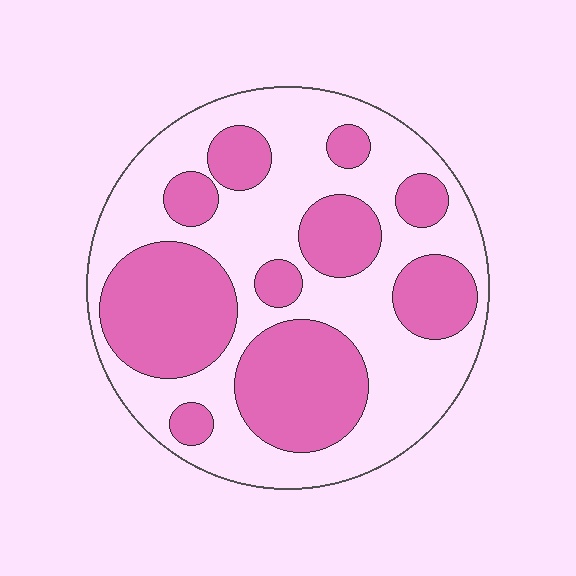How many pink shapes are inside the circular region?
10.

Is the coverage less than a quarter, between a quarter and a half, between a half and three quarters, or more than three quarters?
Between a quarter and a half.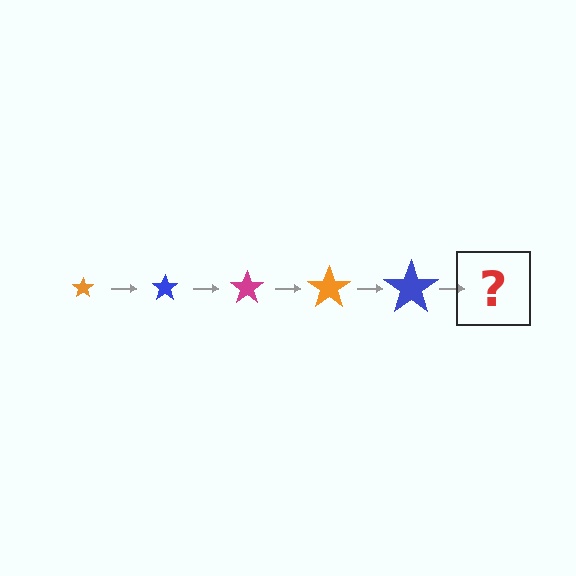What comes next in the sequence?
The next element should be a magenta star, larger than the previous one.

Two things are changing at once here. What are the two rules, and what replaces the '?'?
The two rules are that the star grows larger each step and the color cycles through orange, blue, and magenta. The '?' should be a magenta star, larger than the previous one.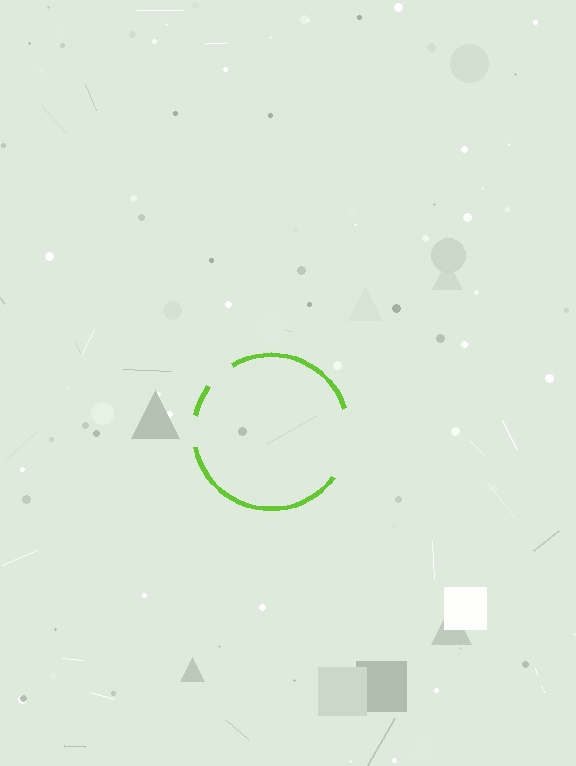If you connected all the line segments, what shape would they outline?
They would outline a circle.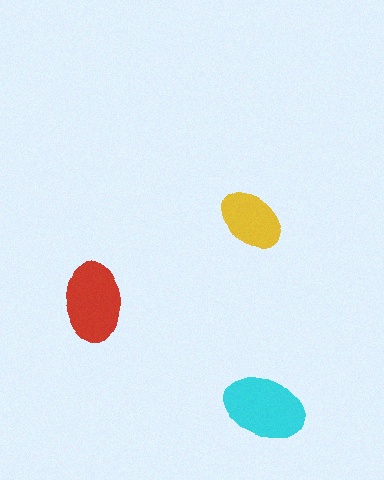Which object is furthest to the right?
The cyan ellipse is rightmost.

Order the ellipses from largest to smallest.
the cyan one, the red one, the yellow one.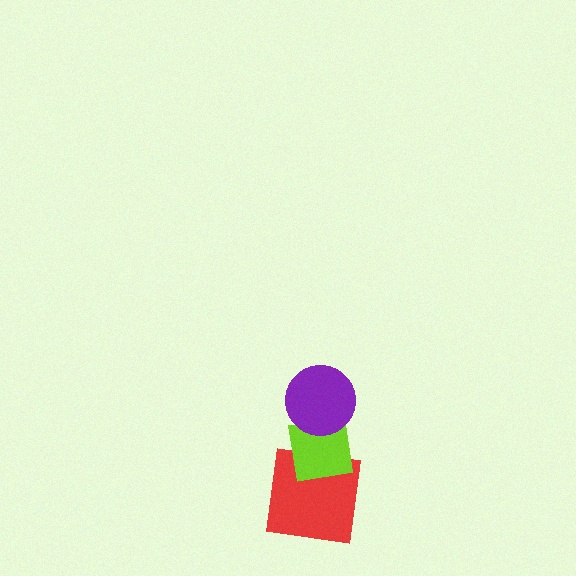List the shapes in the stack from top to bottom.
From top to bottom: the purple circle, the lime square, the red square.